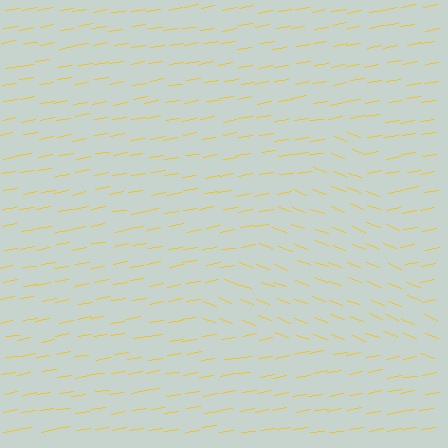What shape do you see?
I see a triangle.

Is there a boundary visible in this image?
Yes, there is a texture boundary formed by a change in line orientation.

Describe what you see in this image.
The image is filled with small yellow line segments. A triangle region in the image has lines oriented differently from the surrounding lines, creating a visible texture boundary.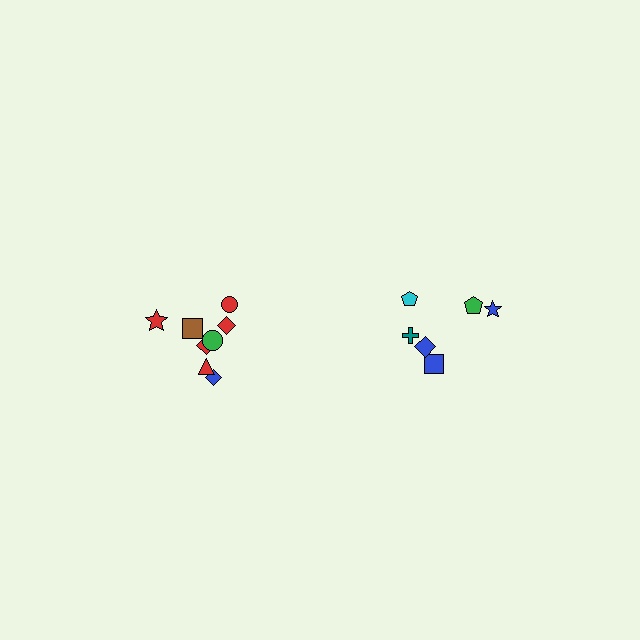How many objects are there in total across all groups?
There are 14 objects.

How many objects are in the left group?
There are 8 objects.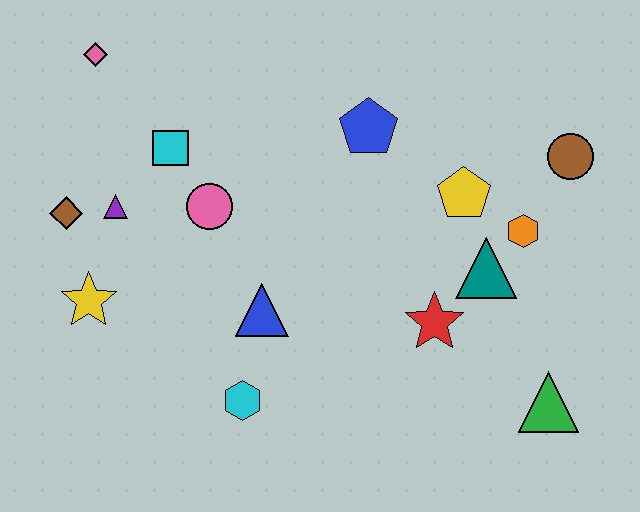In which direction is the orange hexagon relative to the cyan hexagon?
The orange hexagon is to the right of the cyan hexagon.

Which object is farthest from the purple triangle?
The green triangle is farthest from the purple triangle.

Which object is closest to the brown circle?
The orange hexagon is closest to the brown circle.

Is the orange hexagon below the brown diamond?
Yes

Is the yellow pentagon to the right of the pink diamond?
Yes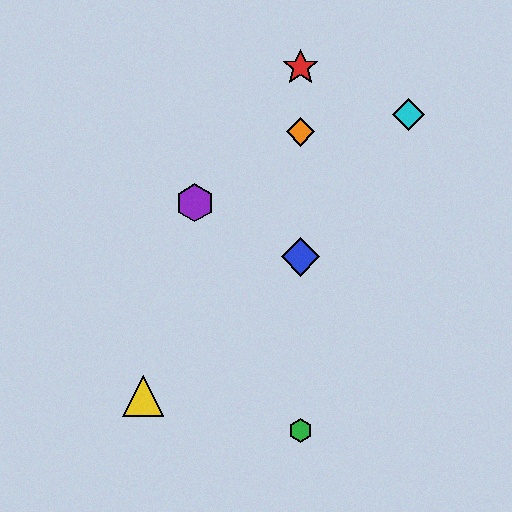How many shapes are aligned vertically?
4 shapes (the red star, the blue diamond, the green hexagon, the orange diamond) are aligned vertically.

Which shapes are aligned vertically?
The red star, the blue diamond, the green hexagon, the orange diamond are aligned vertically.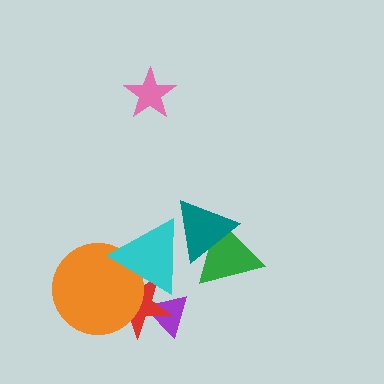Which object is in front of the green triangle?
The teal triangle is in front of the green triangle.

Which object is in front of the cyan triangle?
The teal triangle is in front of the cyan triangle.